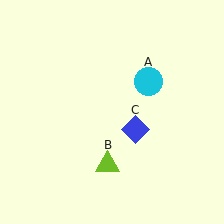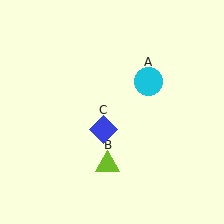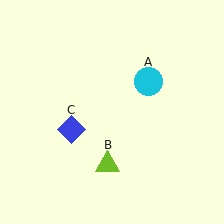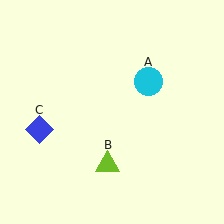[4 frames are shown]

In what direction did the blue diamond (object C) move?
The blue diamond (object C) moved left.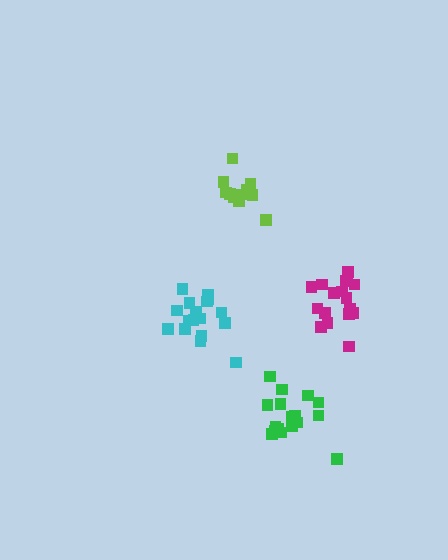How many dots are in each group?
Group 1: 17 dots, Group 2: 17 dots, Group 3: 18 dots, Group 4: 13 dots (65 total).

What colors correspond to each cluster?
The clusters are colored: magenta, cyan, green, lime.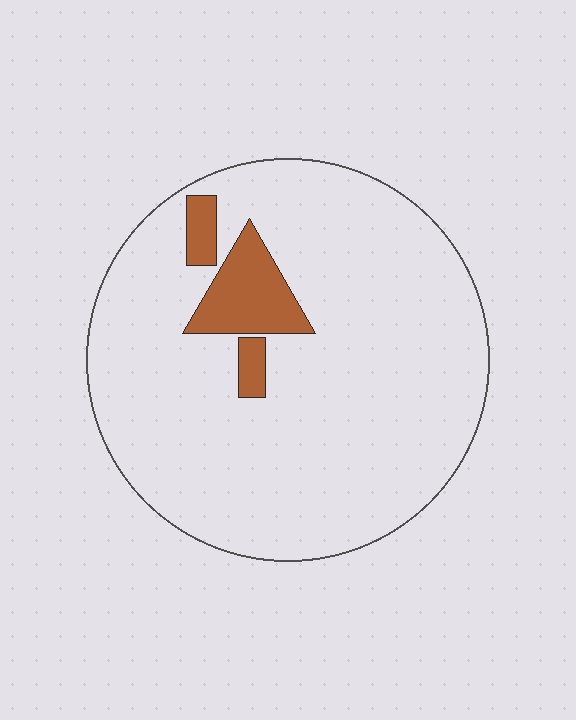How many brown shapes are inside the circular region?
3.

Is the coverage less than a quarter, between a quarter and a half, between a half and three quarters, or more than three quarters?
Less than a quarter.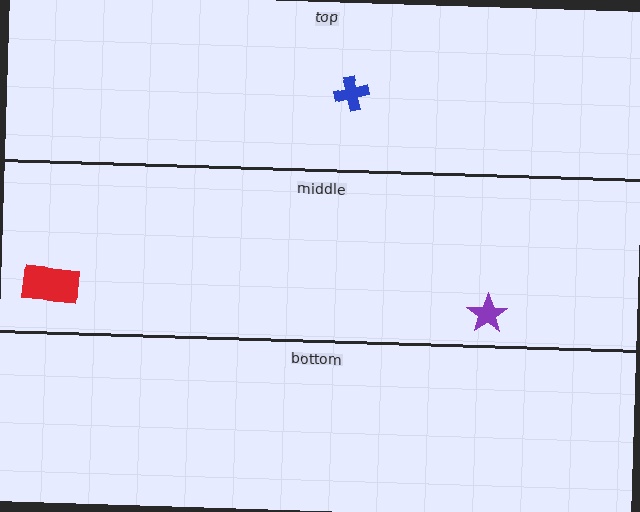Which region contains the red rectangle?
The middle region.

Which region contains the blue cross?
The top region.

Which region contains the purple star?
The middle region.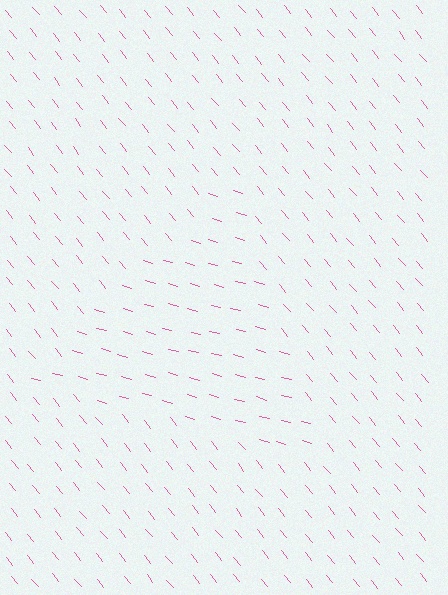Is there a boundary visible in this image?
Yes, there is a texture boundary formed by a change in line orientation.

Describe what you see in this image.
The image is filled with small pink line segments. A triangle region in the image has lines oriented differently from the surrounding lines, creating a visible texture boundary.